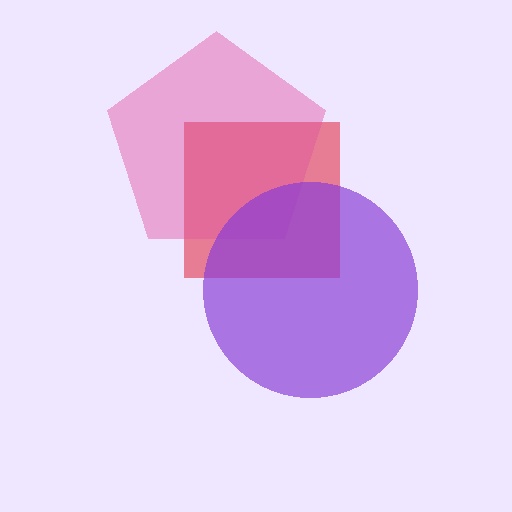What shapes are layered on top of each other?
The layered shapes are: a red square, a pink pentagon, a purple circle.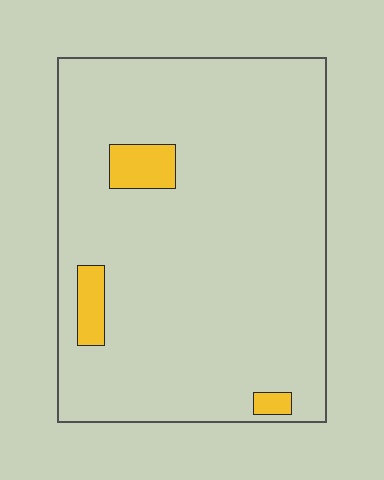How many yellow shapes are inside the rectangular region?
3.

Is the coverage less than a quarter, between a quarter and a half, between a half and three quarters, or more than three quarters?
Less than a quarter.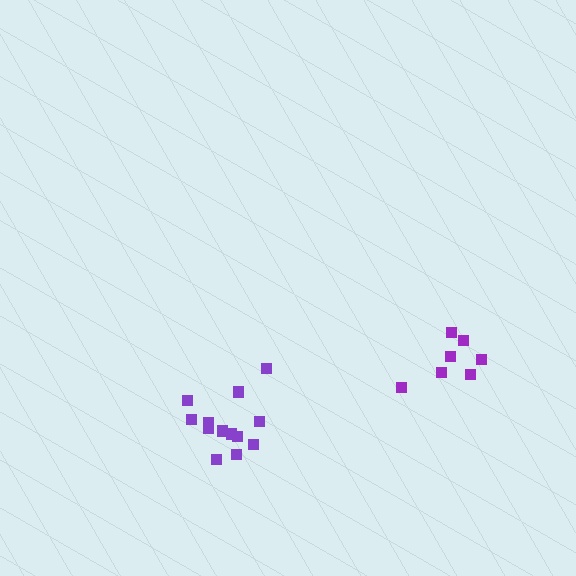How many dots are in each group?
Group 1: 7 dots, Group 2: 13 dots (20 total).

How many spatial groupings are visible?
There are 2 spatial groupings.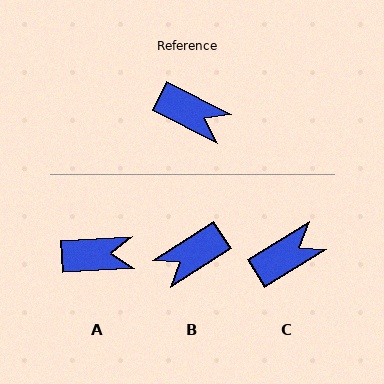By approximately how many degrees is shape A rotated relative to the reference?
Approximately 30 degrees counter-clockwise.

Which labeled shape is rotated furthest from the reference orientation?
B, about 120 degrees away.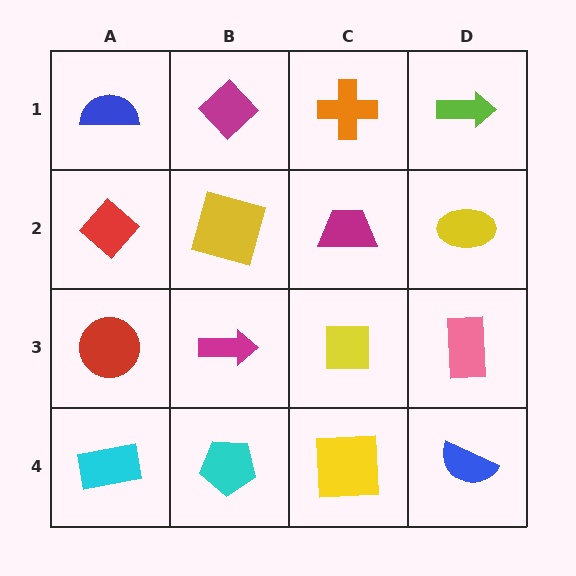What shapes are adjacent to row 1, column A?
A red diamond (row 2, column A), a magenta diamond (row 1, column B).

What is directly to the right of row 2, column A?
A yellow square.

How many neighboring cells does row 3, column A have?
3.